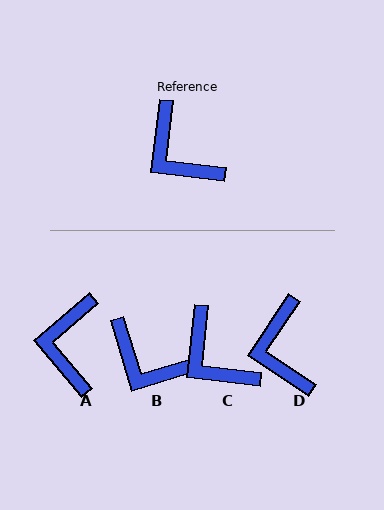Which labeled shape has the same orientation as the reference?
C.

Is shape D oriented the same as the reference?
No, it is off by about 28 degrees.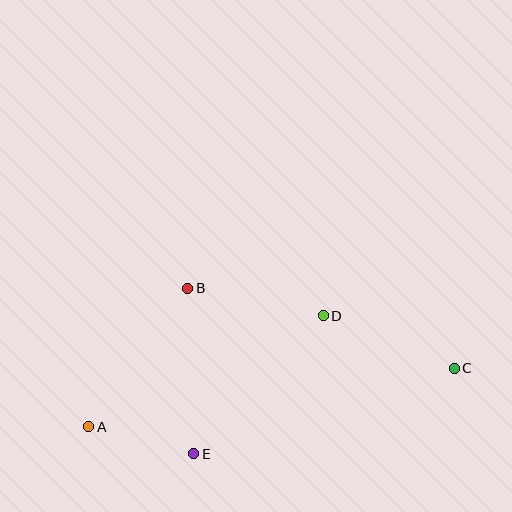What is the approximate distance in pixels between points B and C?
The distance between B and C is approximately 278 pixels.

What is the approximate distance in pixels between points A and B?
The distance between A and B is approximately 170 pixels.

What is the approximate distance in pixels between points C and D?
The distance between C and D is approximately 141 pixels.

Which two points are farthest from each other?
Points A and C are farthest from each other.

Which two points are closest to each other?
Points A and E are closest to each other.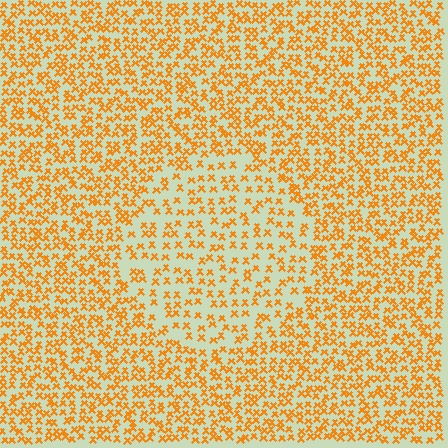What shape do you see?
I see a circle.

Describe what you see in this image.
The image contains small orange elements arranged at two different densities. A circle-shaped region is visible where the elements are less densely packed than the surrounding area.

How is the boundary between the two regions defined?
The boundary is defined by a change in element density (approximately 1.7x ratio). All elements are the same color, size, and shape.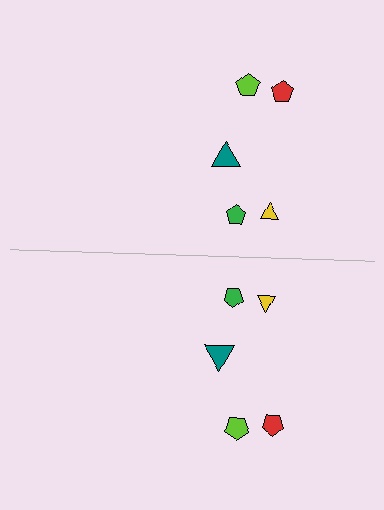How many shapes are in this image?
There are 10 shapes in this image.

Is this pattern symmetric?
Yes, this pattern has bilateral (reflection) symmetry.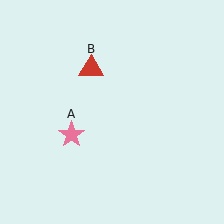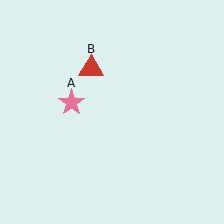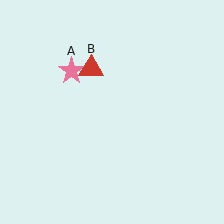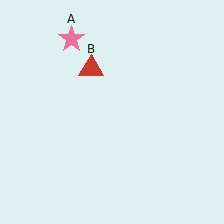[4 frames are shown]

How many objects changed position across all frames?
1 object changed position: pink star (object A).